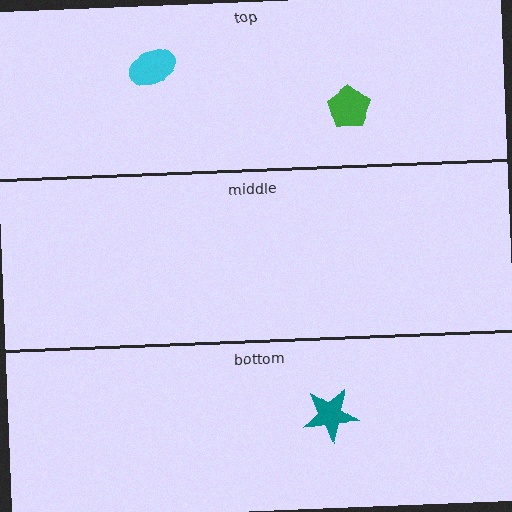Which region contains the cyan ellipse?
The top region.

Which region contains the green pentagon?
The top region.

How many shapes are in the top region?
2.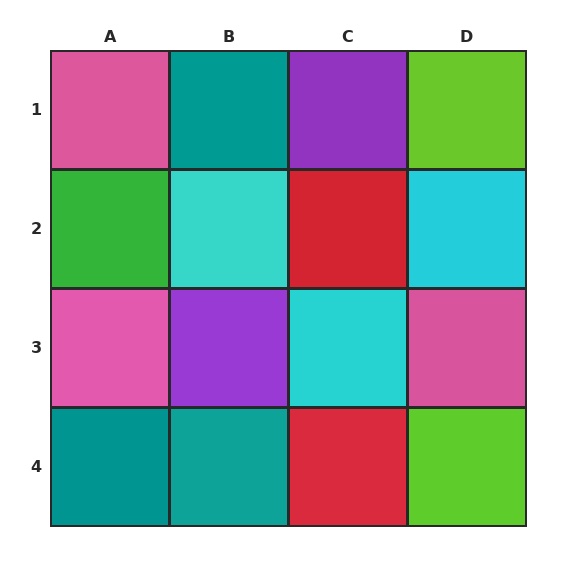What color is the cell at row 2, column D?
Cyan.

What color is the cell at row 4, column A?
Teal.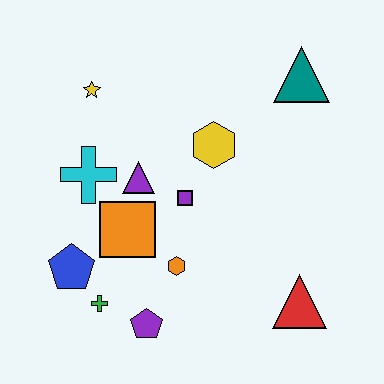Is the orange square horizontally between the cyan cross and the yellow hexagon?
Yes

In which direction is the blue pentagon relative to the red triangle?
The blue pentagon is to the left of the red triangle.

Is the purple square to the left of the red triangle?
Yes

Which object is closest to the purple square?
The purple triangle is closest to the purple square.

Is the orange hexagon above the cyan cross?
No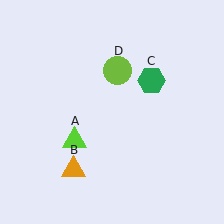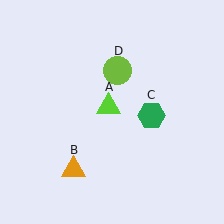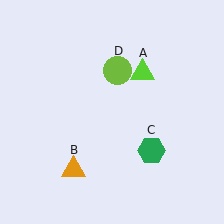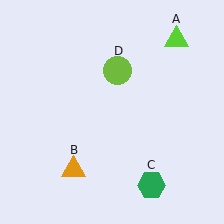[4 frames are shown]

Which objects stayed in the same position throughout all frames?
Orange triangle (object B) and lime circle (object D) remained stationary.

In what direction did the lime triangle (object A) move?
The lime triangle (object A) moved up and to the right.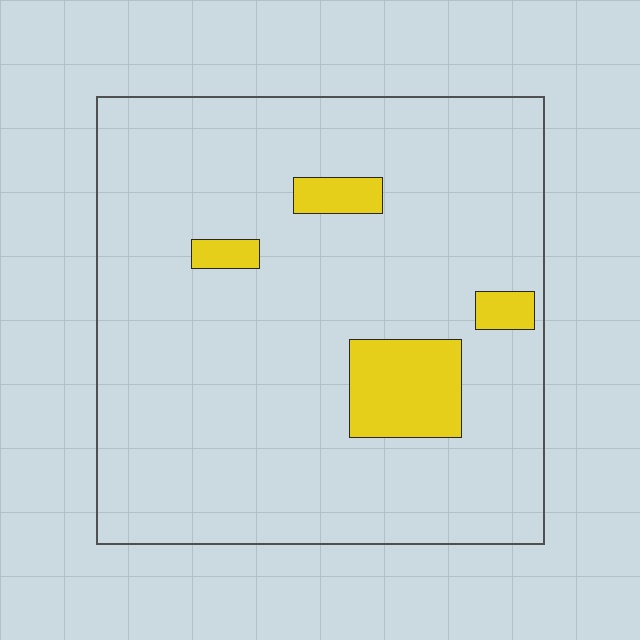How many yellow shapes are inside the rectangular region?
4.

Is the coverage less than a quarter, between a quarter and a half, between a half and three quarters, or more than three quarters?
Less than a quarter.